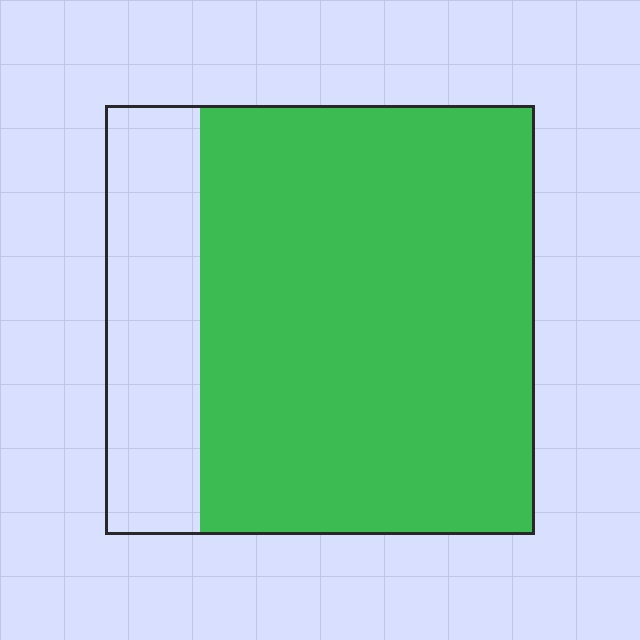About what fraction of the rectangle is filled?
About four fifths (4/5).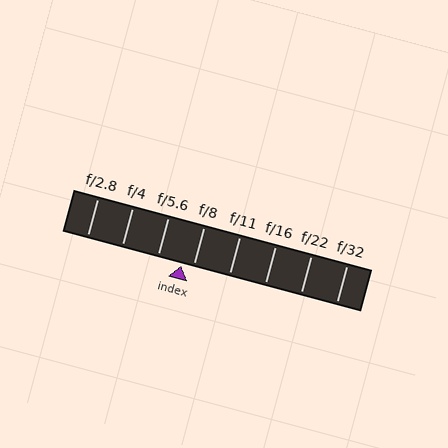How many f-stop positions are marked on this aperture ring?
There are 8 f-stop positions marked.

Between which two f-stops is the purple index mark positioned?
The index mark is between f/5.6 and f/8.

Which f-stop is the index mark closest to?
The index mark is closest to f/8.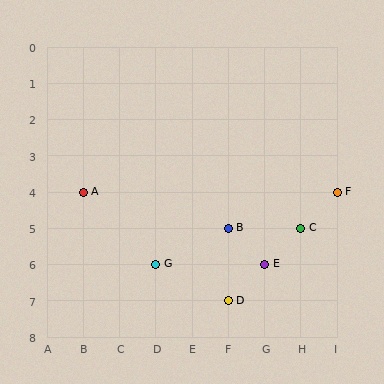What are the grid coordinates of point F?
Point F is at grid coordinates (I, 4).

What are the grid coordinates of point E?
Point E is at grid coordinates (G, 6).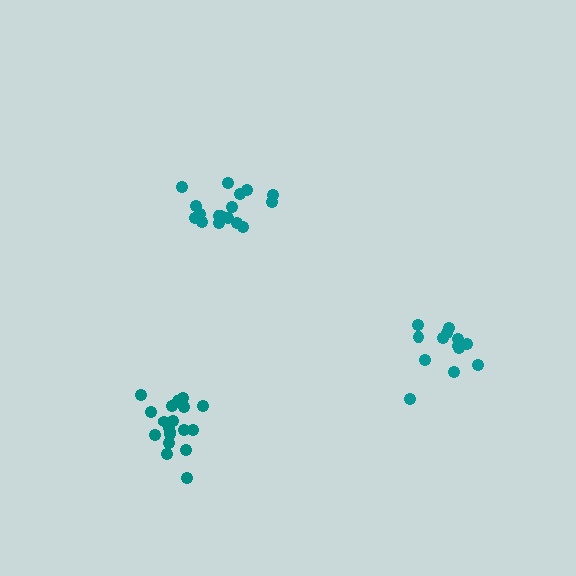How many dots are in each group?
Group 1: 13 dots, Group 2: 19 dots, Group 3: 17 dots (49 total).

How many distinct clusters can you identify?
There are 3 distinct clusters.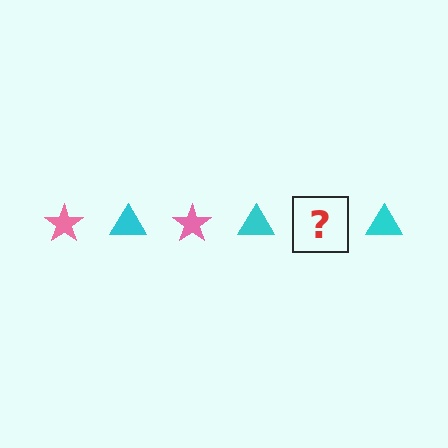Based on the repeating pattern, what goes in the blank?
The blank should be a pink star.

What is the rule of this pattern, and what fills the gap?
The rule is that the pattern alternates between pink star and cyan triangle. The gap should be filled with a pink star.